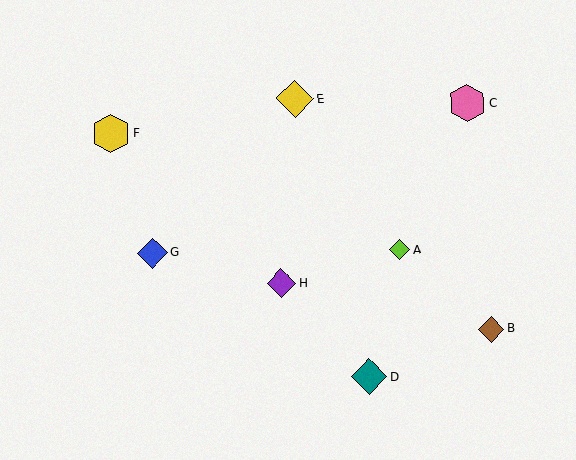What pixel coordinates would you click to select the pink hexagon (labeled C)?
Click at (467, 103) to select the pink hexagon C.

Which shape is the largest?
The yellow hexagon (labeled F) is the largest.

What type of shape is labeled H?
Shape H is a purple diamond.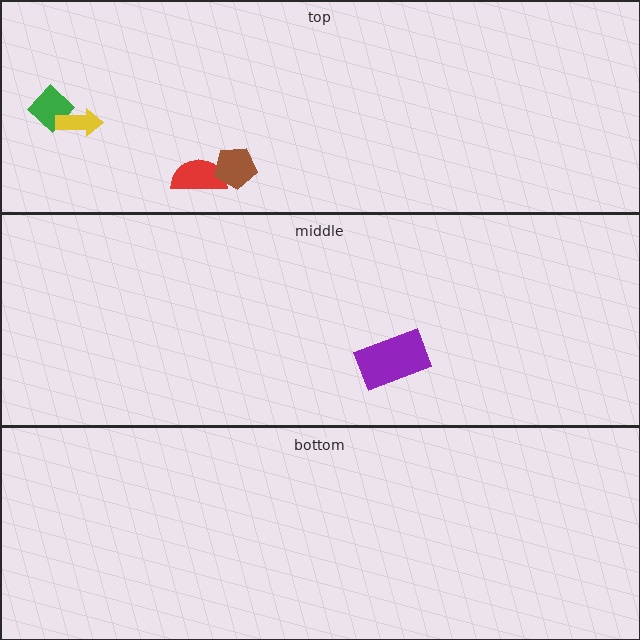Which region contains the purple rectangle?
The middle region.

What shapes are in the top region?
The red semicircle, the green diamond, the yellow arrow, the brown pentagon.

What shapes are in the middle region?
The purple rectangle.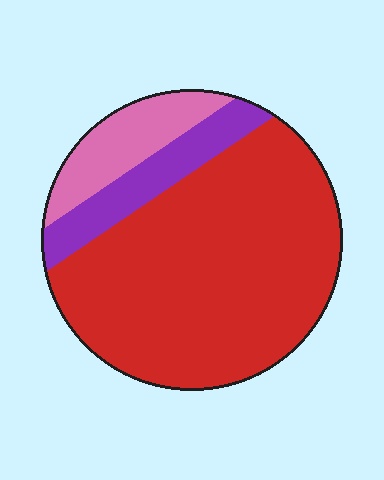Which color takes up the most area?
Red, at roughly 75%.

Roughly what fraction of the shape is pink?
Pink covers about 15% of the shape.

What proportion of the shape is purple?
Purple covers 13% of the shape.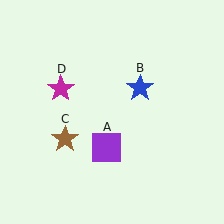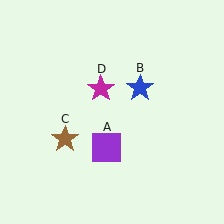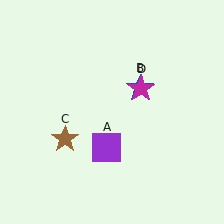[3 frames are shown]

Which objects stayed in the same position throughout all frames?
Purple square (object A) and blue star (object B) and brown star (object C) remained stationary.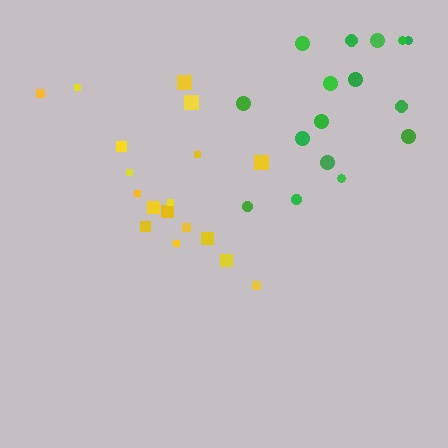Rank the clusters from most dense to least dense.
yellow, green.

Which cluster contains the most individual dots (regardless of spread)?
Yellow (18).